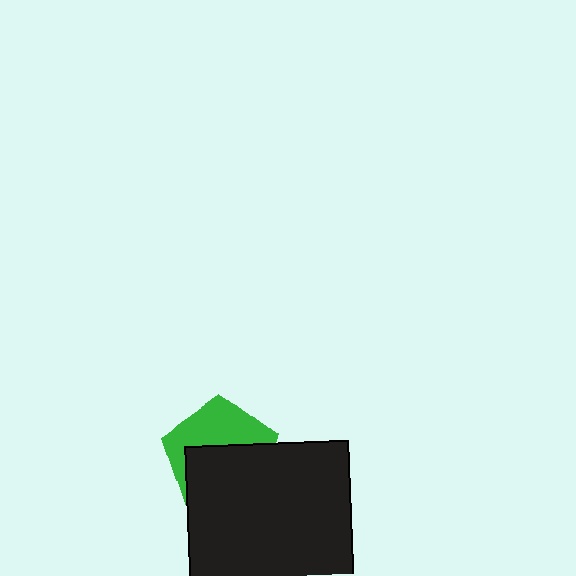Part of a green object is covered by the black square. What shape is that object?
It is a pentagon.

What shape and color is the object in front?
The object in front is a black square.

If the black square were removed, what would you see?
You would see the complete green pentagon.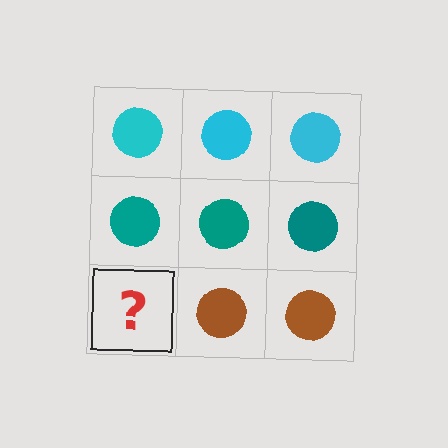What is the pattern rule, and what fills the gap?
The rule is that each row has a consistent color. The gap should be filled with a brown circle.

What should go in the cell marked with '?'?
The missing cell should contain a brown circle.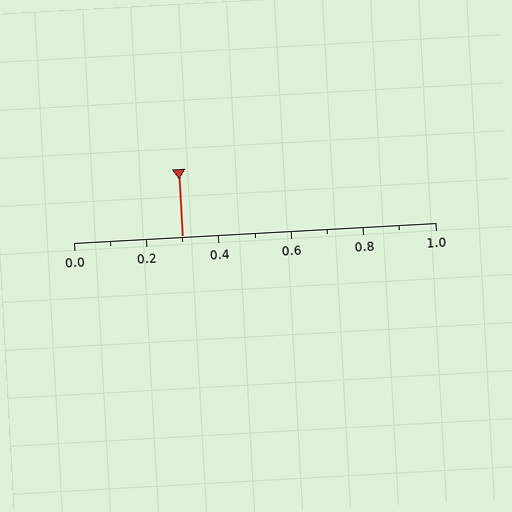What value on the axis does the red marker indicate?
The marker indicates approximately 0.3.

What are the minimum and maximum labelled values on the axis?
The axis runs from 0.0 to 1.0.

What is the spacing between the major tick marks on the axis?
The major ticks are spaced 0.2 apart.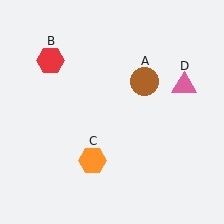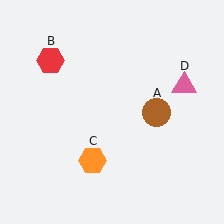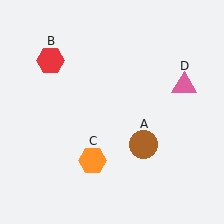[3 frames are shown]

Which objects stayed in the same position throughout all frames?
Red hexagon (object B) and orange hexagon (object C) and pink triangle (object D) remained stationary.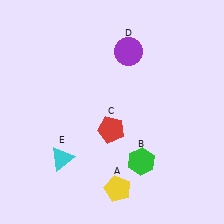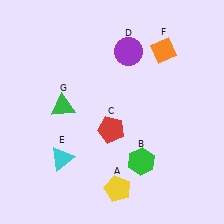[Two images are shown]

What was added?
An orange diamond (F), a green triangle (G) were added in Image 2.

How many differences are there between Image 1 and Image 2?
There are 2 differences between the two images.